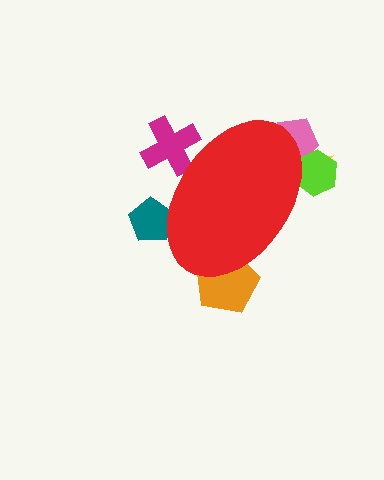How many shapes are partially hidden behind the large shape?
6 shapes are partially hidden.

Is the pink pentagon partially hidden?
Yes, the pink pentagon is partially hidden behind the red ellipse.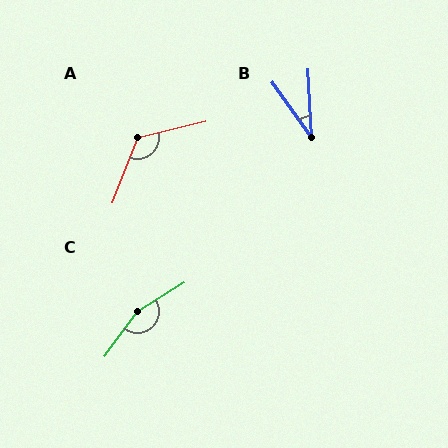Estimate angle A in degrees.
Approximately 124 degrees.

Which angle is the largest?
C, at approximately 159 degrees.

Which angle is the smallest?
B, at approximately 32 degrees.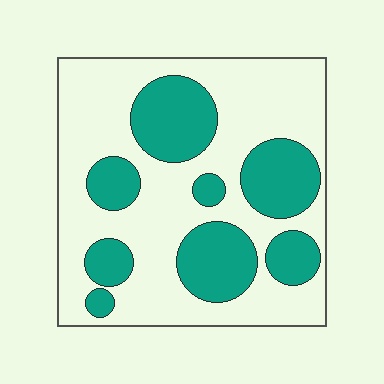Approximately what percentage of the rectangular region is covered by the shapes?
Approximately 35%.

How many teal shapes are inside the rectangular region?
8.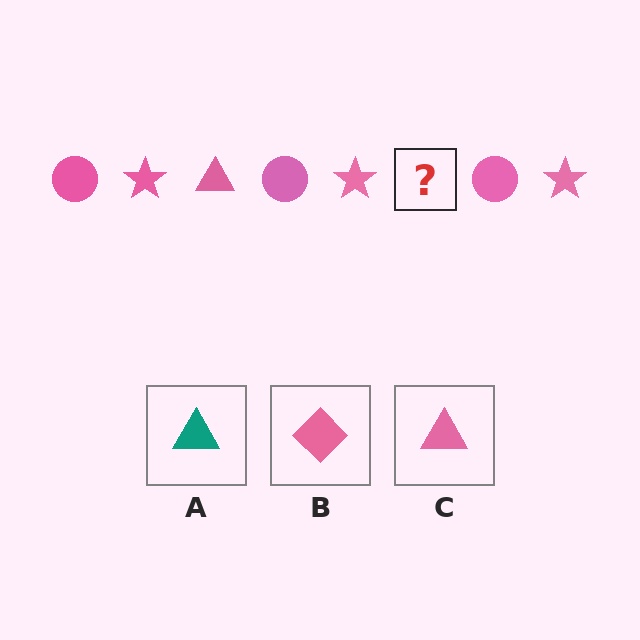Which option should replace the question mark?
Option C.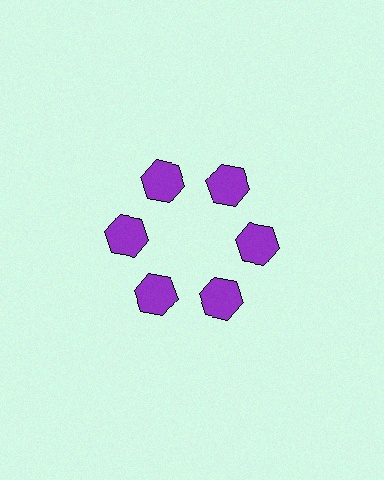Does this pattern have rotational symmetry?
Yes, this pattern has 6-fold rotational symmetry. It looks the same after rotating 60 degrees around the center.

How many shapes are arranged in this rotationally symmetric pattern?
There are 6 shapes, arranged in 6 groups of 1.